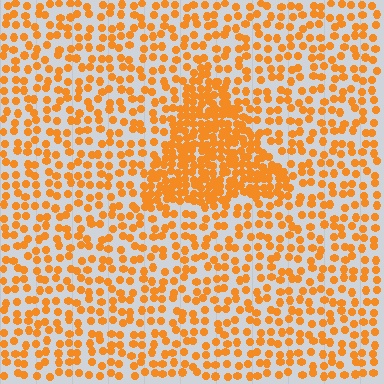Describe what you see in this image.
The image contains small orange elements arranged at two different densities. A triangle-shaped region is visible where the elements are more densely packed than the surrounding area.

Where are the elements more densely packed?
The elements are more densely packed inside the triangle boundary.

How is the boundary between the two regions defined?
The boundary is defined by a change in element density (approximately 2.2x ratio). All elements are the same color, size, and shape.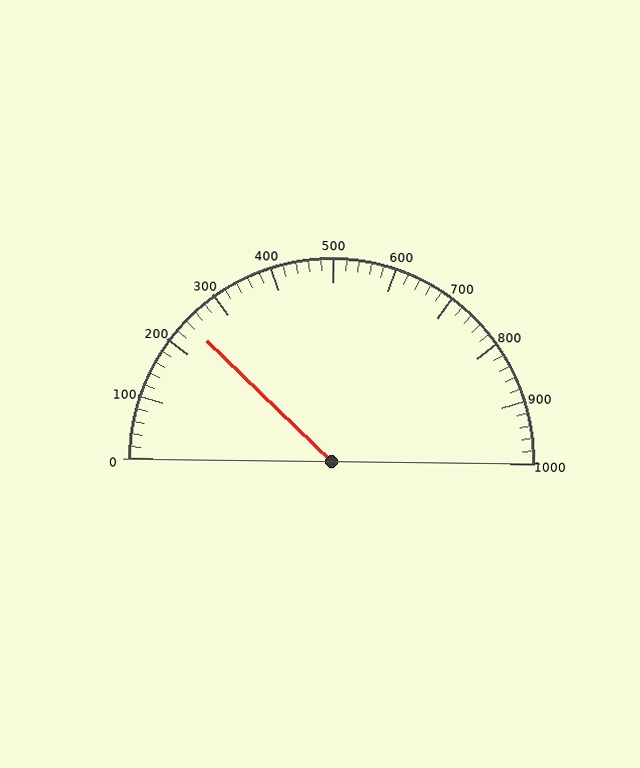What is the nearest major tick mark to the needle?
The nearest major tick mark is 200.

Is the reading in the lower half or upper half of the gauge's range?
The reading is in the lower half of the range (0 to 1000).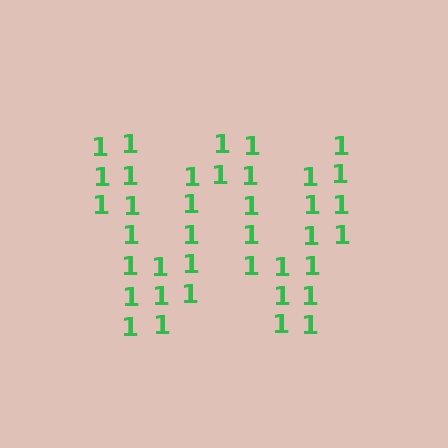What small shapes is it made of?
It is made of small digit 1's.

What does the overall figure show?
The overall figure shows the letter W.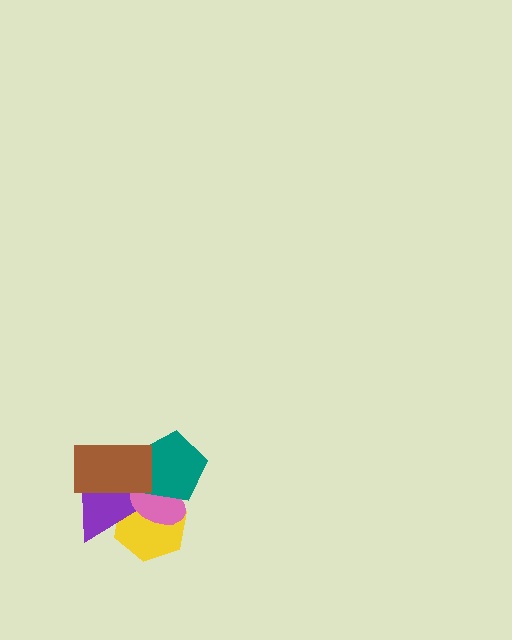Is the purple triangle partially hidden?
Yes, it is partially covered by another shape.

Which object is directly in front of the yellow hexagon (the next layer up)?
The purple triangle is directly in front of the yellow hexagon.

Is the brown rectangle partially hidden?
No, no other shape covers it.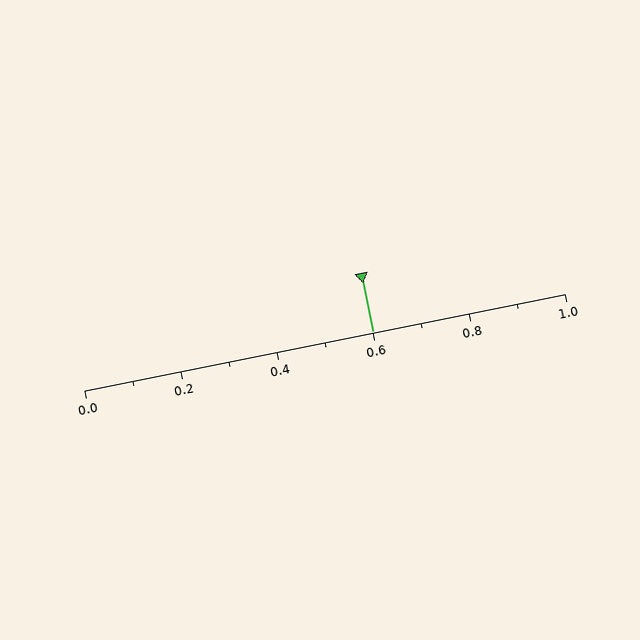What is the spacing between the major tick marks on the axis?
The major ticks are spaced 0.2 apart.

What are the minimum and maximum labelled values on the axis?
The axis runs from 0.0 to 1.0.